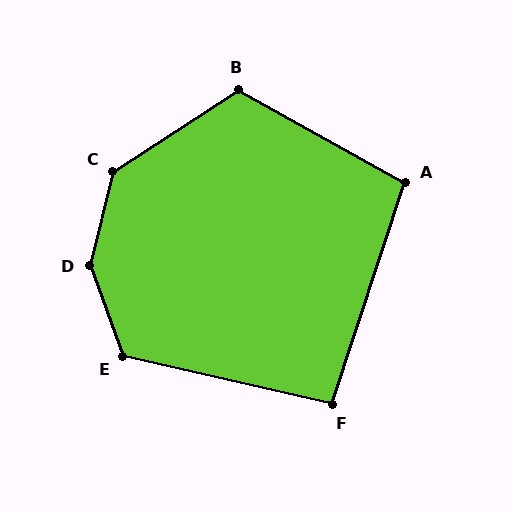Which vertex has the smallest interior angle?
F, at approximately 95 degrees.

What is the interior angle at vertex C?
Approximately 136 degrees (obtuse).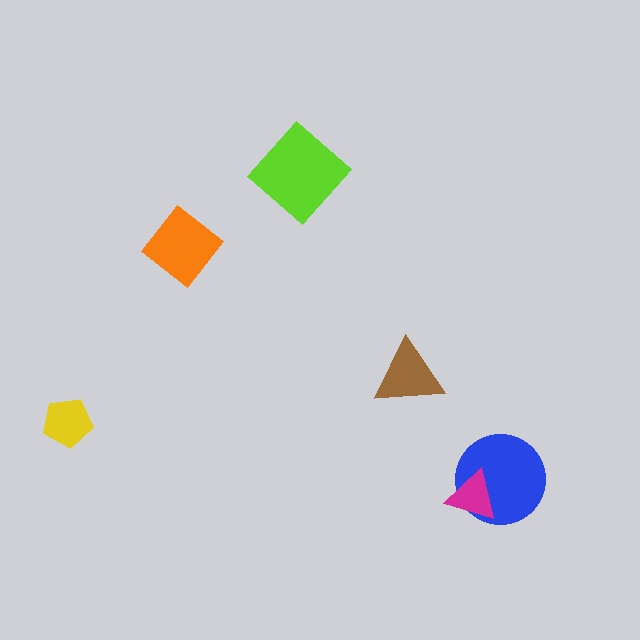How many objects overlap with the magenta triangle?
1 object overlaps with the magenta triangle.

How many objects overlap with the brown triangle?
0 objects overlap with the brown triangle.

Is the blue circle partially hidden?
Yes, it is partially covered by another shape.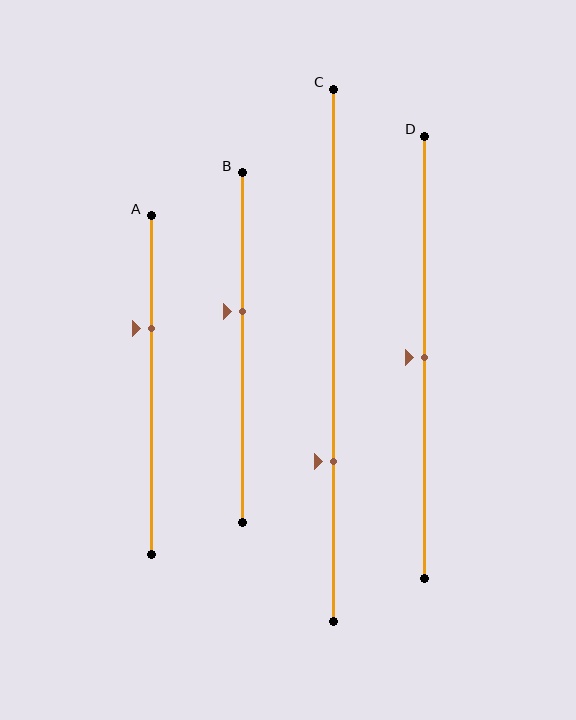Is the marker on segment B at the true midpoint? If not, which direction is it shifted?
No, the marker on segment B is shifted upward by about 10% of the segment length.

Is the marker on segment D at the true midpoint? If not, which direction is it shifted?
Yes, the marker on segment D is at the true midpoint.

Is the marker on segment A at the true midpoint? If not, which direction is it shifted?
No, the marker on segment A is shifted upward by about 17% of the segment length.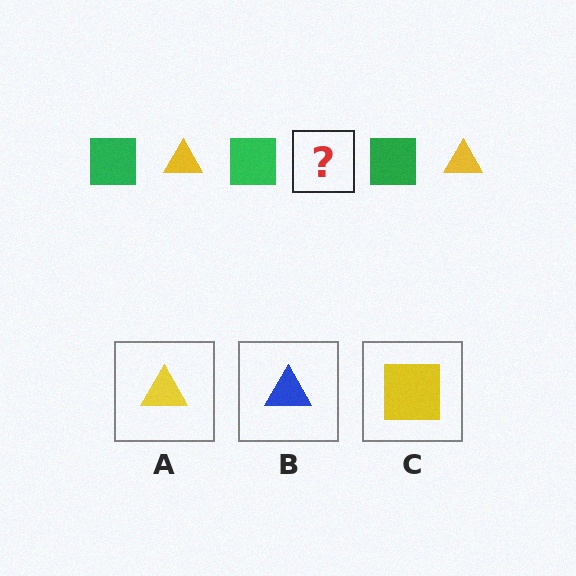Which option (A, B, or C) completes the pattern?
A.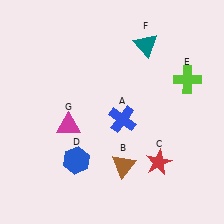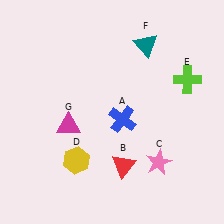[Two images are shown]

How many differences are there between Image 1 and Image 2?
There are 3 differences between the two images.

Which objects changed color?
B changed from brown to red. C changed from red to pink. D changed from blue to yellow.